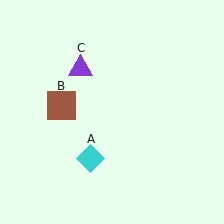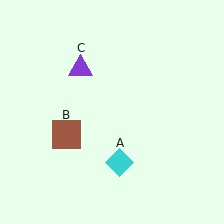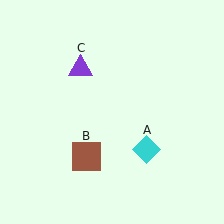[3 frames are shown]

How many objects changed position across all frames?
2 objects changed position: cyan diamond (object A), brown square (object B).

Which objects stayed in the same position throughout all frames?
Purple triangle (object C) remained stationary.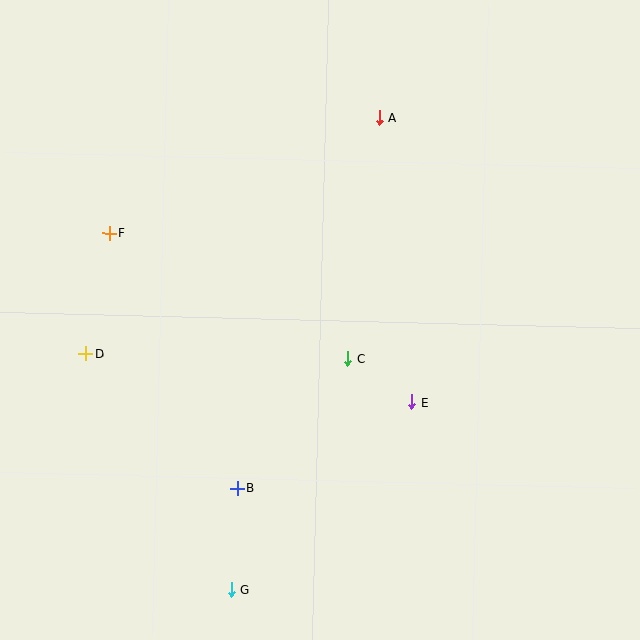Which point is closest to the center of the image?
Point C at (348, 359) is closest to the center.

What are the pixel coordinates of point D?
Point D is at (86, 354).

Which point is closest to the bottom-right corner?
Point E is closest to the bottom-right corner.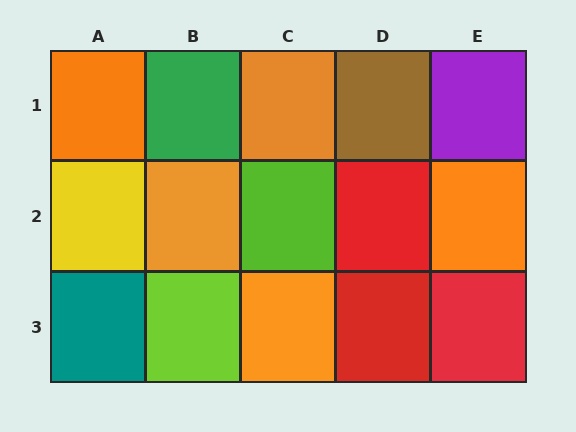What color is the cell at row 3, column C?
Orange.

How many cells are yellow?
1 cell is yellow.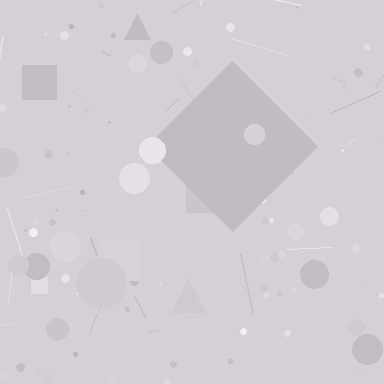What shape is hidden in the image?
A diamond is hidden in the image.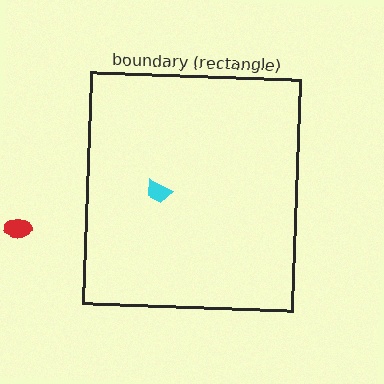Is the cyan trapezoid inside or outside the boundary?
Inside.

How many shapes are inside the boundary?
1 inside, 1 outside.